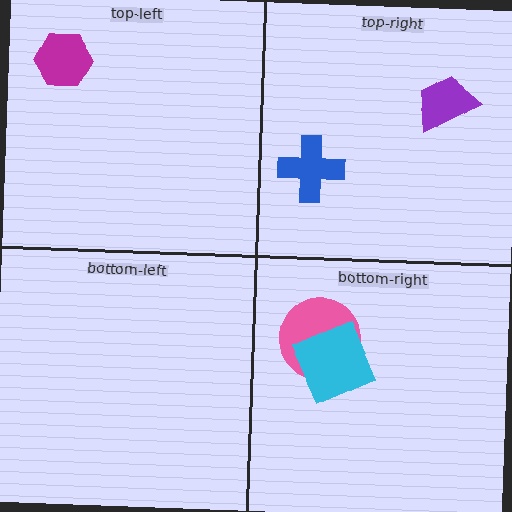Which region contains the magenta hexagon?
The top-left region.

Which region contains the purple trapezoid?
The top-right region.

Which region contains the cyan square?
The bottom-right region.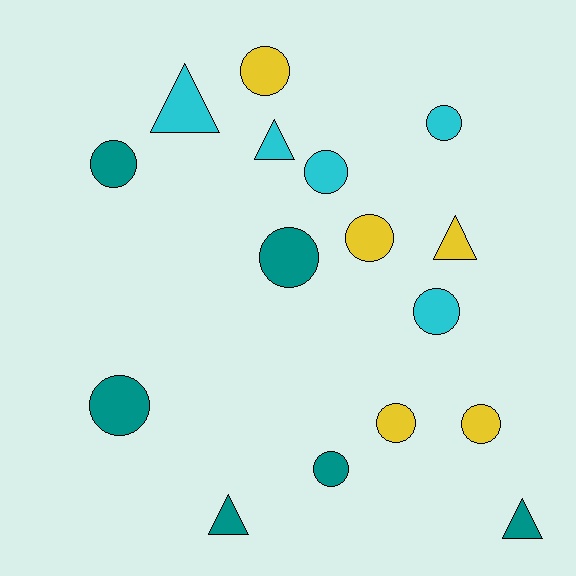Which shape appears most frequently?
Circle, with 11 objects.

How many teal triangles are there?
There are 2 teal triangles.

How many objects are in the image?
There are 16 objects.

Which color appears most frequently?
Teal, with 6 objects.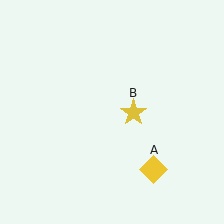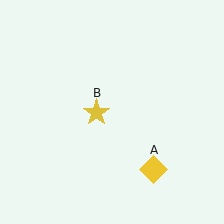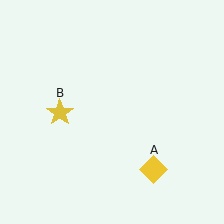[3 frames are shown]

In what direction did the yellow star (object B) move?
The yellow star (object B) moved left.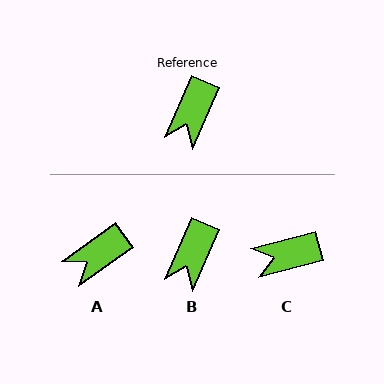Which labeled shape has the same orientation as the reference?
B.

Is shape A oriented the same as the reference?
No, it is off by about 31 degrees.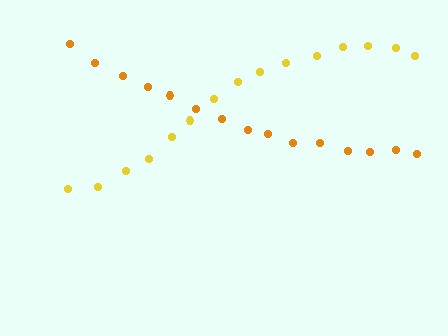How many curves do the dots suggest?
There are 2 distinct paths.